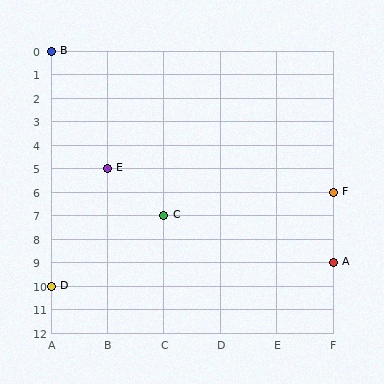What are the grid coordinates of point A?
Point A is at grid coordinates (F, 9).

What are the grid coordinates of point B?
Point B is at grid coordinates (A, 0).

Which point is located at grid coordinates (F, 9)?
Point A is at (F, 9).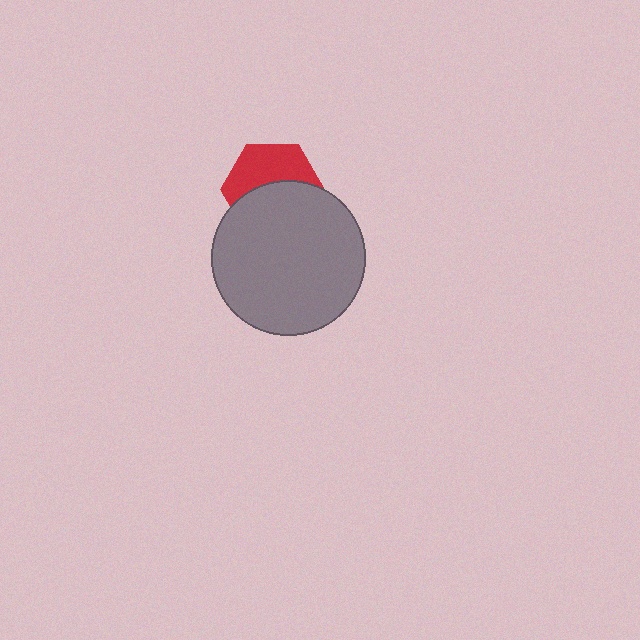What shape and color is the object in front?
The object in front is a gray circle.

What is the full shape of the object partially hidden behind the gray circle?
The partially hidden object is a red hexagon.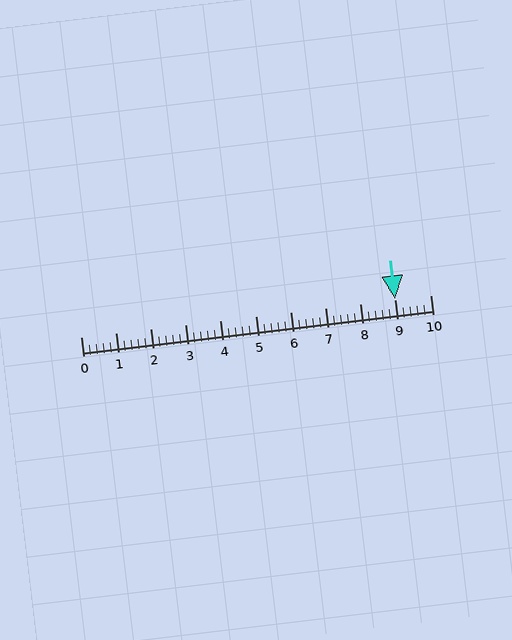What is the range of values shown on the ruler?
The ruler shows values from 0 to 10.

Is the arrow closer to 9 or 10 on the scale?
The arrow is closer to 9.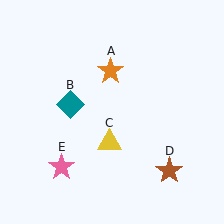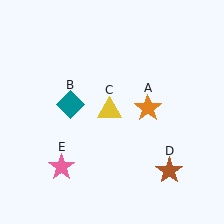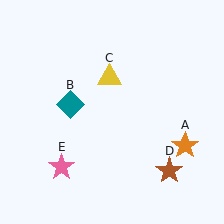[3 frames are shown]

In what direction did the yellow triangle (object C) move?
The yellow triangle (object C) moved up.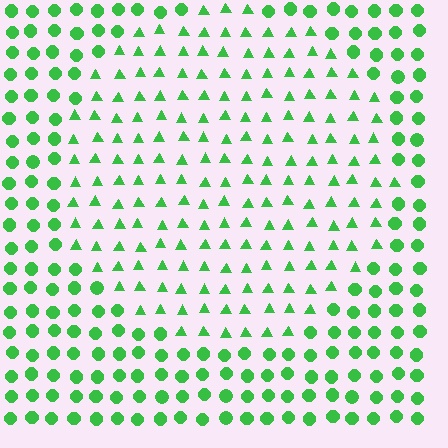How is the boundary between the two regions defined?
The boundary is defined by a change in element shape: triangles inside vs. circles outside. All elements share the same color and spacing.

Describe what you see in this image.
The image is filled with small green elements arranged in a uniform grid. A circle-shaped region contains triangles, while the surrounding area contains circles. The boundary is defined purely by the change in element shape.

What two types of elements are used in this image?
The image uses triangles inside the circle region and circles outside it.